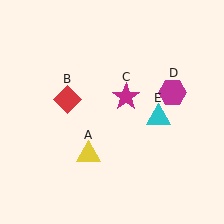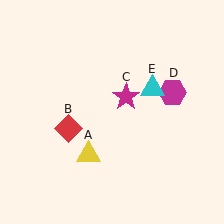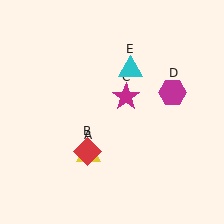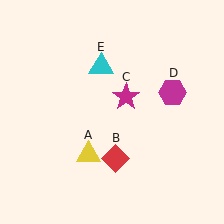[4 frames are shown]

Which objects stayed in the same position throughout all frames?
Yellow triangle (object A) and magenta star (object C) and magenta hexagon (object D) remained stationary.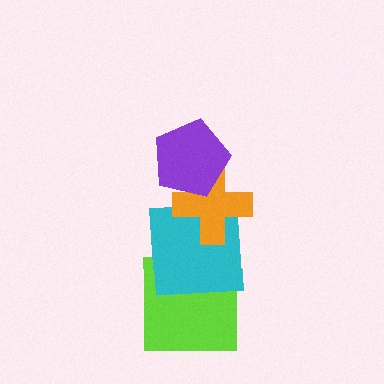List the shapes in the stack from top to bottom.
From top to bottom: the purple pentagon, the orange cross, the cyan square, the lime square.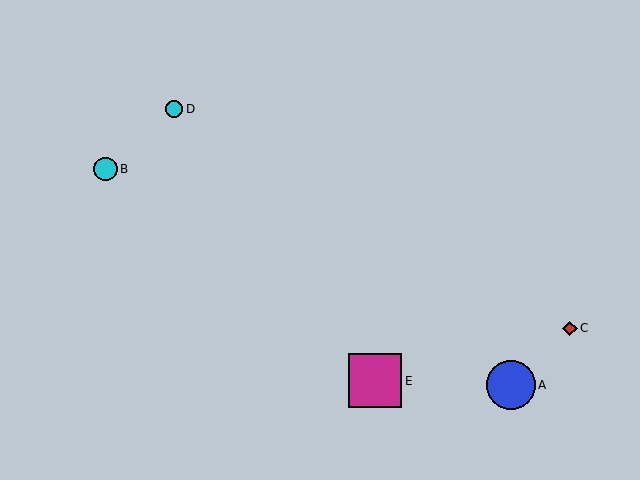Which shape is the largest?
The magenta square (labeled E) is the largest.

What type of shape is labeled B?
Shape B is a cyan circle.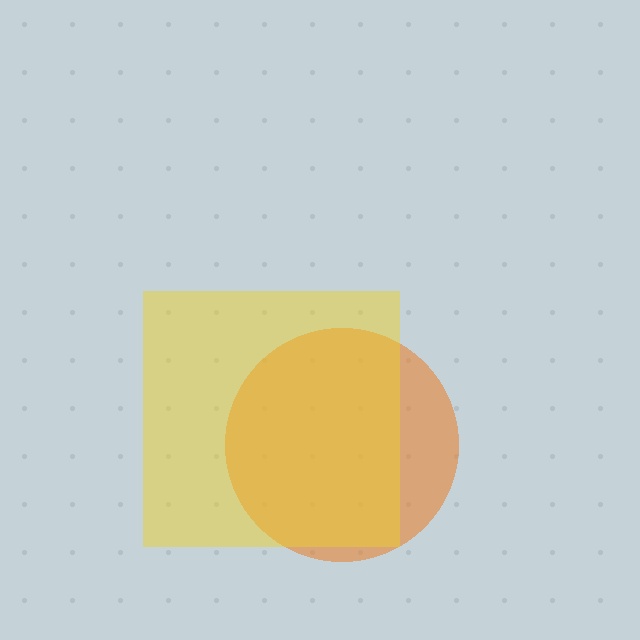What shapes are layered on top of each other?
The layered shapes are: an orange circle, a yellow square.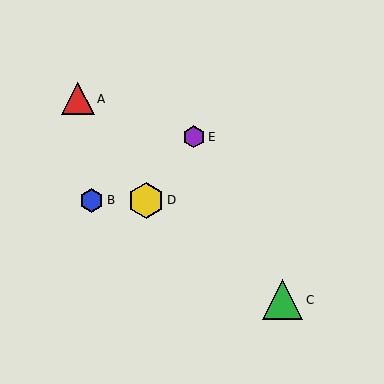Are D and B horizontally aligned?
Yes, both are at y≈200.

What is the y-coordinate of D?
Object D is at y≈200.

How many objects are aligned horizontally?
2 objects (B, D) are aligned horizontally.